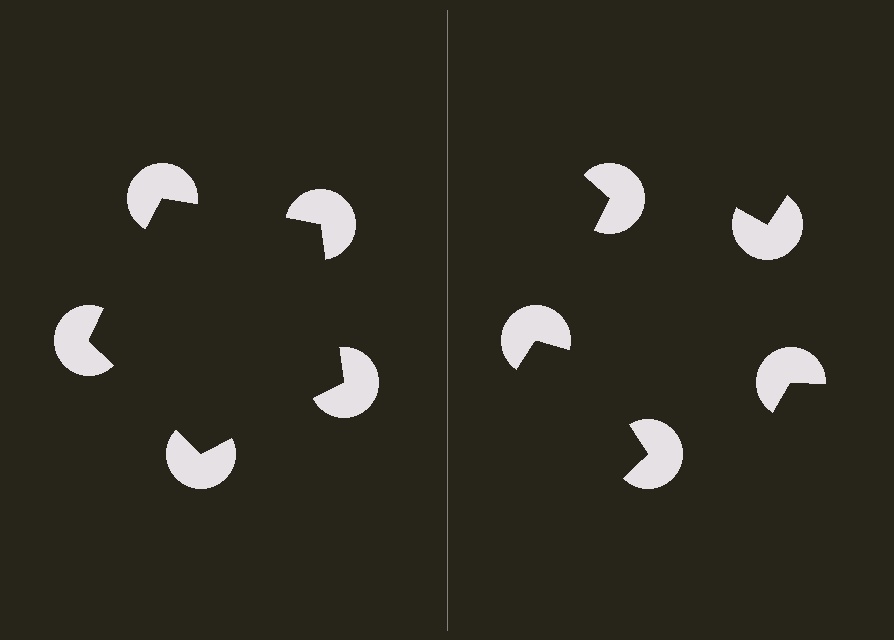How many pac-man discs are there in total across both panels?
10 — 5 on each side.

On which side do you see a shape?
An illusory pentagon appears on the left side. On the right side the wedge cuts are rotated, so no coherent shape forms.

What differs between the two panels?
The pac-man discs are positioned identically on both sides; only the wedge orientations differ. On the left they align to a pentagon; on the right they are misaligned.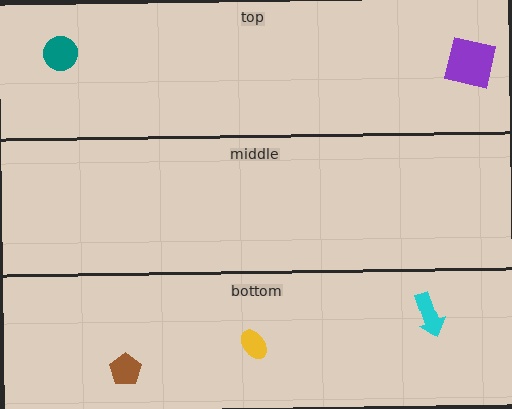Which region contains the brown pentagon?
The bottom region.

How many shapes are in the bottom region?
3.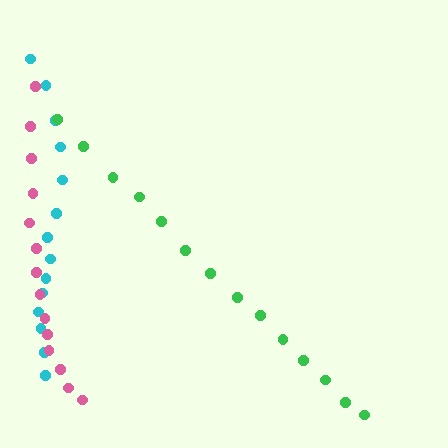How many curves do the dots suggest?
There are 3 distinct paths.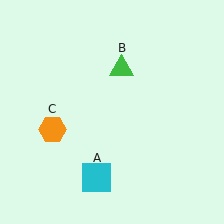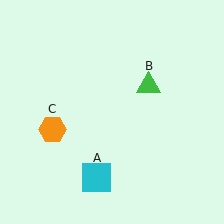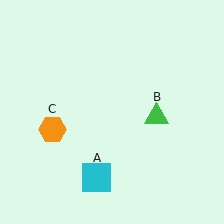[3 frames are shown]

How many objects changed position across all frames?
1 object changed position: green triangle (object B).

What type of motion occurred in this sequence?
The green triangle (object B) rotated clockwise around the center of the scene.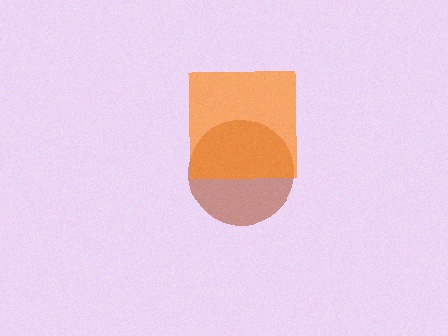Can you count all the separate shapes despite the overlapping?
Yes, there are 2 separate shapes.